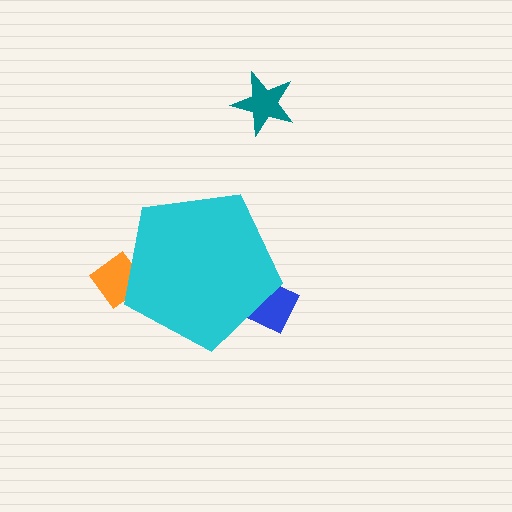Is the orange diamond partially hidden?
Yes, the orange diamond is partially hidden behind the cyan pentagon.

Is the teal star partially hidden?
No, the teal star is fully visible.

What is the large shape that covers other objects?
A cyan pentagon.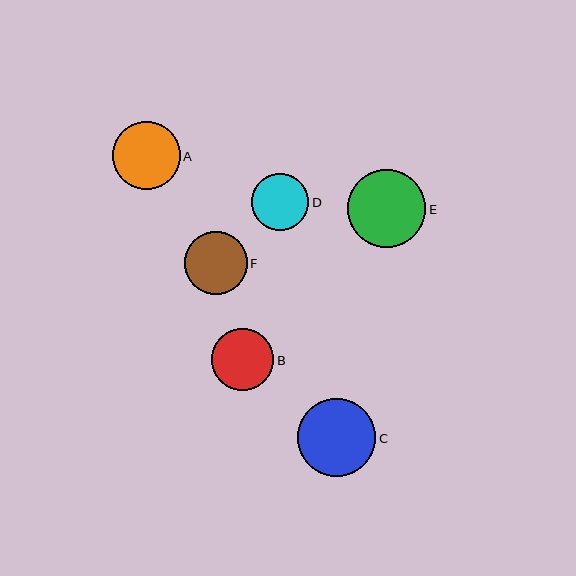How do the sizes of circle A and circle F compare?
Circle A and circle F are approximately the same size.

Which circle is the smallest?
Circle D is the smallest with a size of approximately 57 pixels.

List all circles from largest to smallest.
From largest to smallest: E, C, A, F, B, D.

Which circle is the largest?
Circle E is the largest with a size of approximately 79 pixels.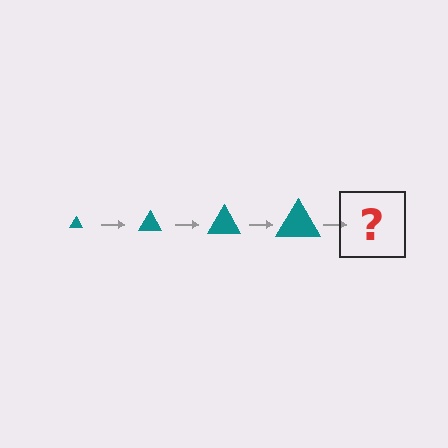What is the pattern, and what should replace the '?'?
The pattern is that the triangle gets progressively larger each step. The '?' should be a teal triangle, larger than the previous one.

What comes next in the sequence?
The next element should be a teal triangle, larger than the previous one.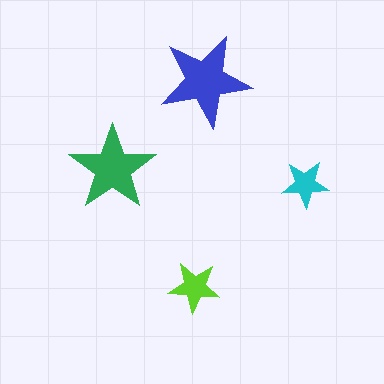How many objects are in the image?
There are 4 objects in the image.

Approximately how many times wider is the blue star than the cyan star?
About 2 times wider.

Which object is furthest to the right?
The cyan star is rightmost.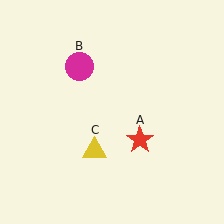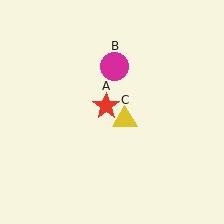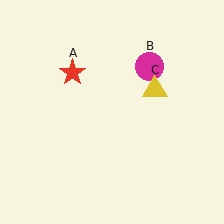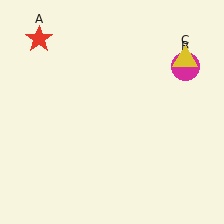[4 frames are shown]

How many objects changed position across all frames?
3 objects changed position: red star (object A), magenta circle (object B), yellow triangle (object C).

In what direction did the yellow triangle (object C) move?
The yellow triangle (object C) moved up and to the right.